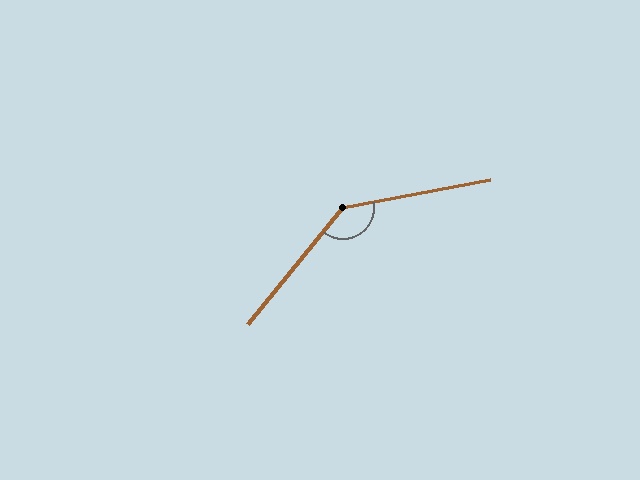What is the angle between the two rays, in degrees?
Approximately 140 degrees.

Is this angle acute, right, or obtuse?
It is obtuse.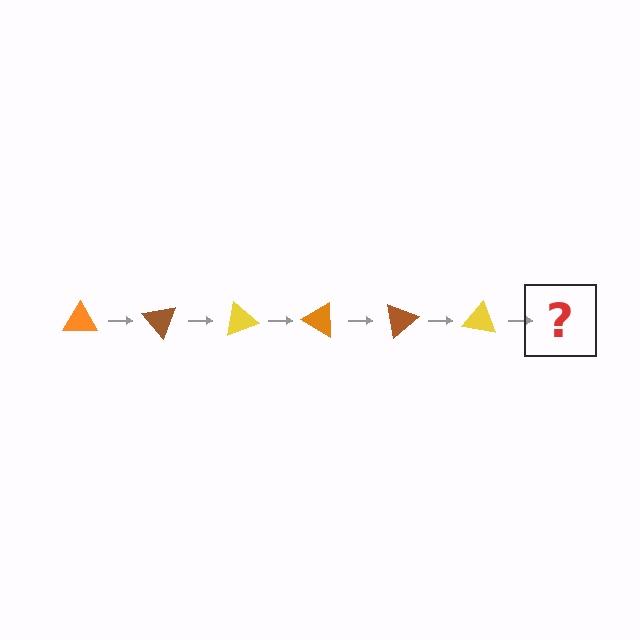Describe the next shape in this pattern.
It should be an orange triangle, rotated 300 degrees from the start.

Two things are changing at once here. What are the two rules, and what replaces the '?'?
The two rules are that it rotates 50 degrees each step and the color cycles through orange, brown, and yellow. The '?' should be an orange triangle, rotated 300 degrees from the start.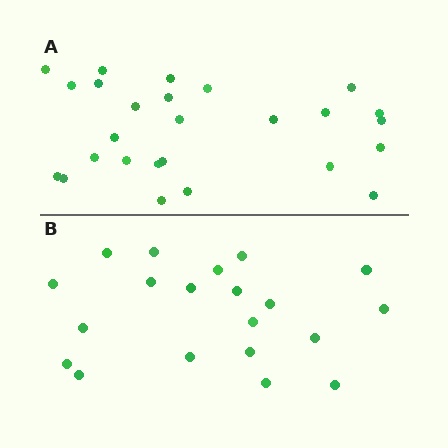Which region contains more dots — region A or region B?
Region A (the top region) has more dots.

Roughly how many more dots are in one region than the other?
Region A has about 6 more dots than region B.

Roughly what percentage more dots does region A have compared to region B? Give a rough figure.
About 30% more.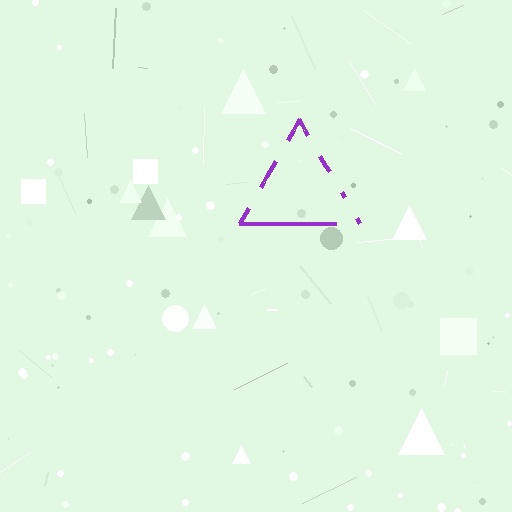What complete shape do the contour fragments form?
The contour fragments form a triangle.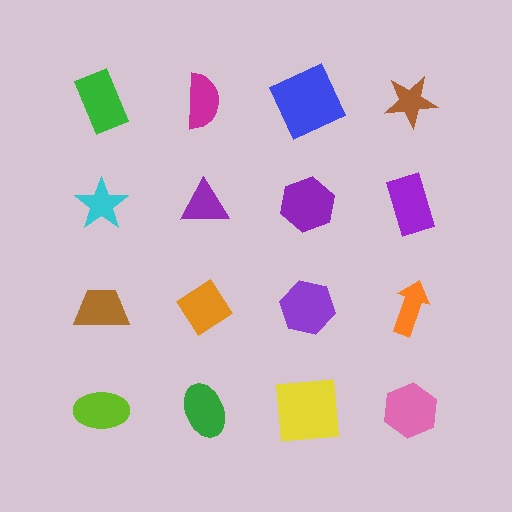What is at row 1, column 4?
A brown star.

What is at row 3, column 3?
A purple hexagon.